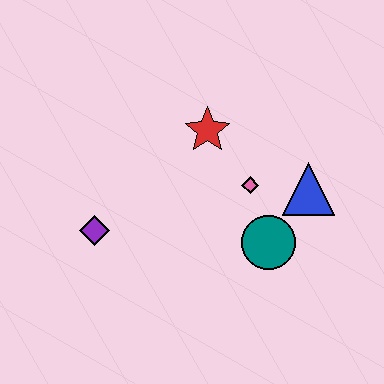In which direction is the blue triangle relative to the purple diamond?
The blue triangle is to the right of the purple diamond.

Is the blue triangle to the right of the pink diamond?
Yes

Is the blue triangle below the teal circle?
No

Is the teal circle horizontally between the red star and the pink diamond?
No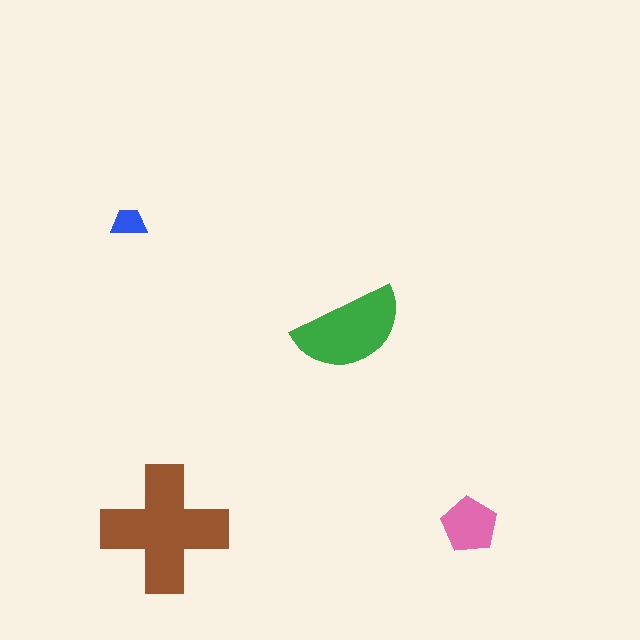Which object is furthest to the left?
The blue trapezoid is leftmost.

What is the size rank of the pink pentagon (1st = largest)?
3rd.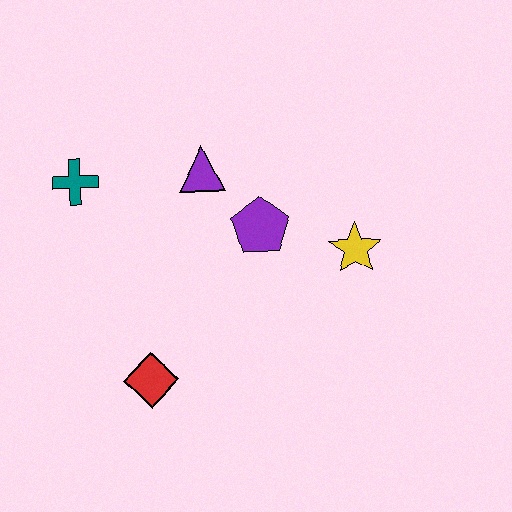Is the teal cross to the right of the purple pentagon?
No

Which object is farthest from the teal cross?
The yellow star is farthest from the teal cross.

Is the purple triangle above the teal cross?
Yes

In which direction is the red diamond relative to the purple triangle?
The red diamond is below the purple triangle.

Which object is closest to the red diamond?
The purple pentagon is closest to the red diamond.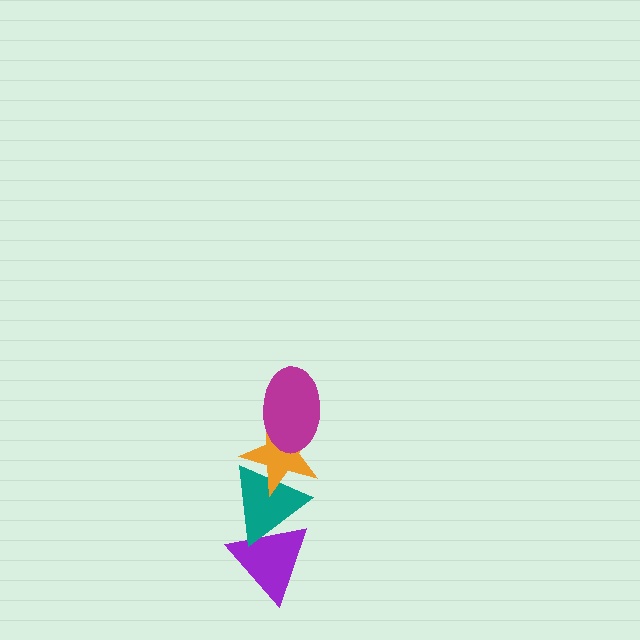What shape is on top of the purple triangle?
The teal triangle is on top of the purple triangle.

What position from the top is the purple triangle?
The purple triangle is 4th from the top.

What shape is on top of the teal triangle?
The orange star is on top of the teal triangle.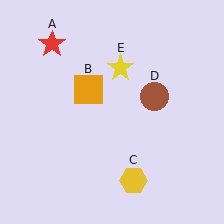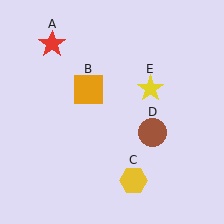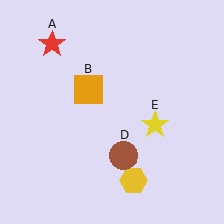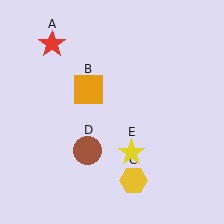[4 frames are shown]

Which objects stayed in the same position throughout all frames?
Red star (object A) and orange square (object B) and yellow hexagon (object C) remained stationary.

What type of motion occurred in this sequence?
The brown circle (object D), yellow star (object E) rotated clockwise around the center of the scene.